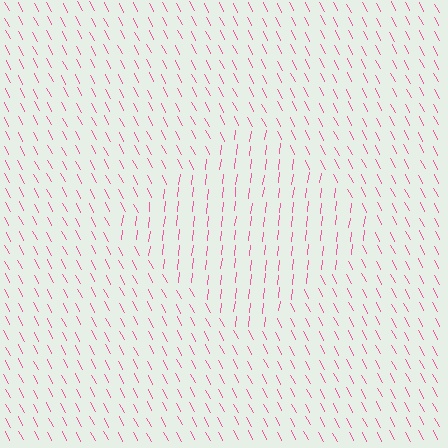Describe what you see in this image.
The image is filled with small pink line segments. A diamond region in the image has lines oriented differently from the surrounding lines, creating a visible texture boundary.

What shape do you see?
I see a diamond.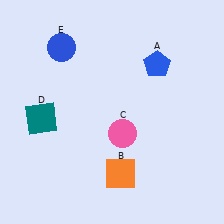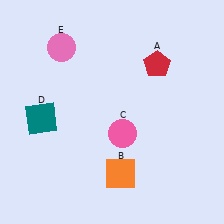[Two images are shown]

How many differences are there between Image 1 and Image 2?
There are 2 differences between the two images.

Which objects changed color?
A changed from blue to red. E changed from blue to pink.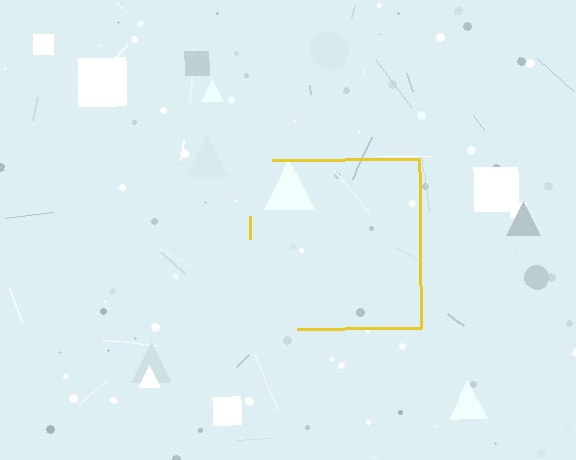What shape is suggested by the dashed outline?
The dashed outline suggests a square.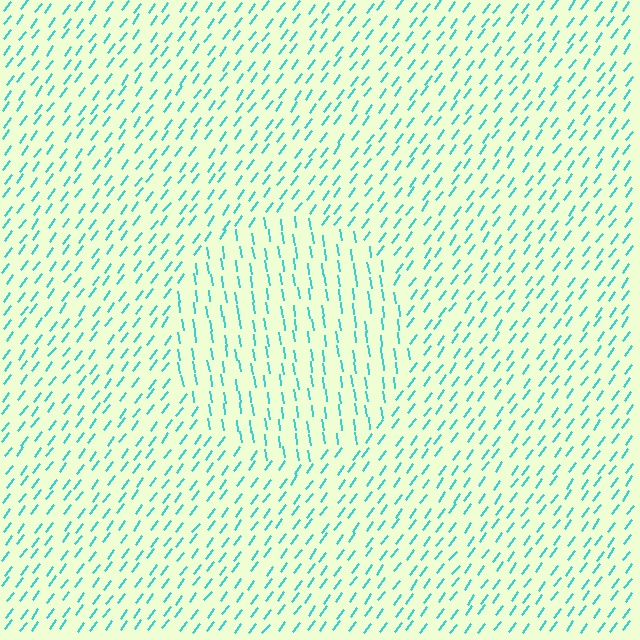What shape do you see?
I see a circle.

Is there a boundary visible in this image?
Yes, there is a texture boundary formed by a change in line orientation.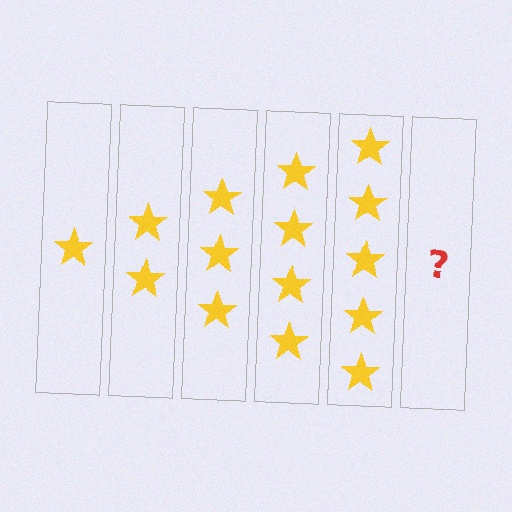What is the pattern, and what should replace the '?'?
The pattern is that each step adds one more star. The '?' should be 6 stars.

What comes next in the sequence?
The next element should be 6 stars.